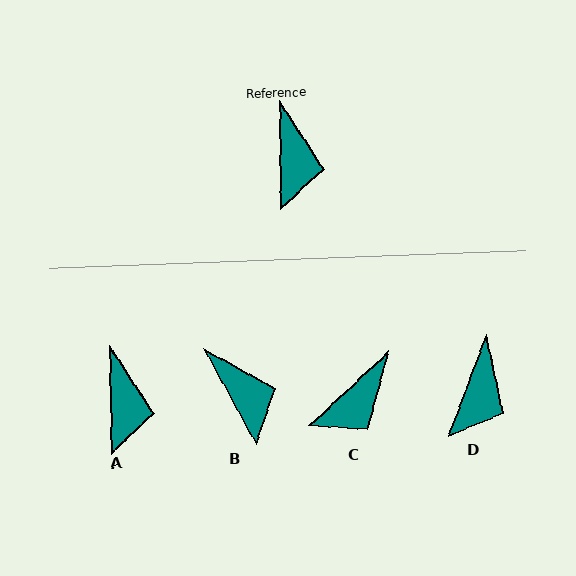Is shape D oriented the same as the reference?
No, it is off by about 21 degrees.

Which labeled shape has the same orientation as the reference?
A.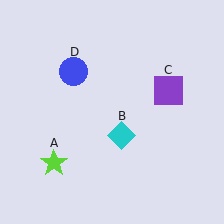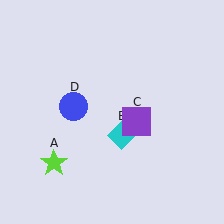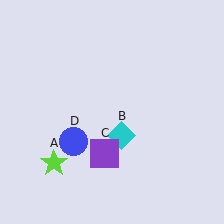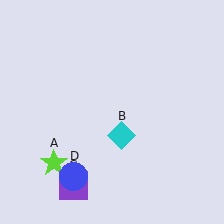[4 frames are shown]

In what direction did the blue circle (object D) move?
The blue circle (object D) moved down.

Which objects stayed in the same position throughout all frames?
Lime star (object A) and cyan diamond (object B) remained stationary.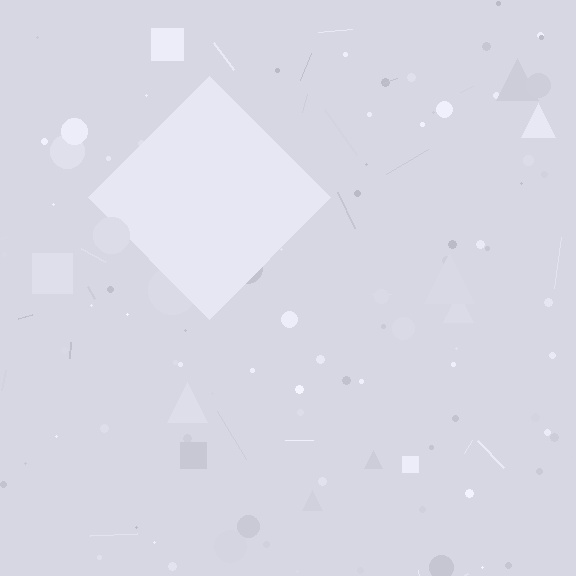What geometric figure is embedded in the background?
A diamond is embedded in the background.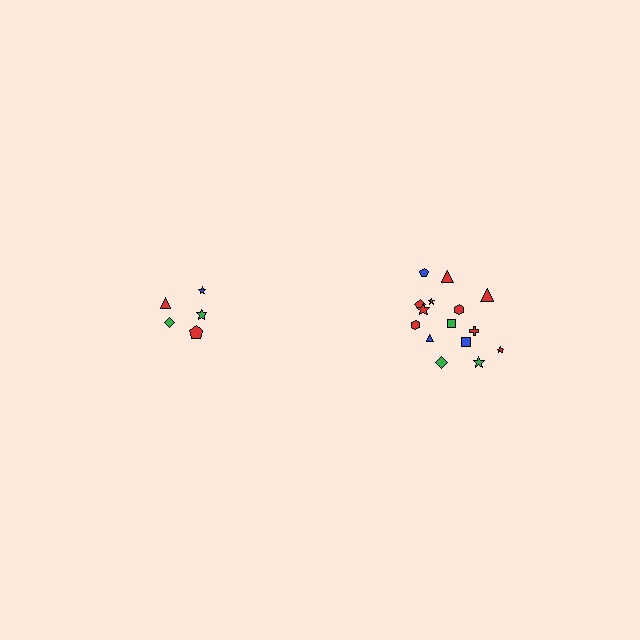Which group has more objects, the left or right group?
The right group.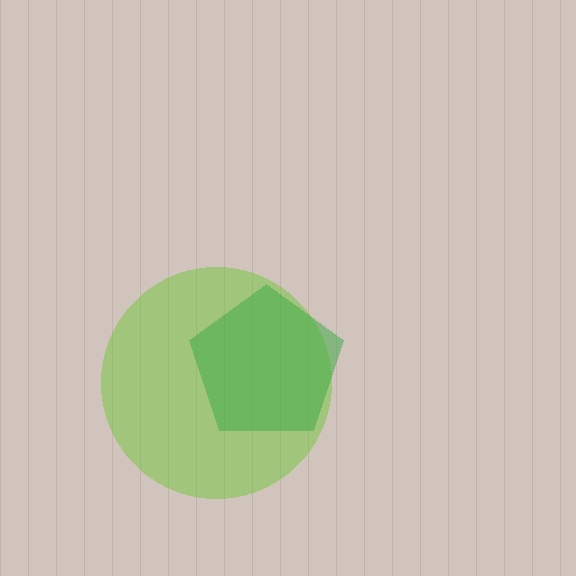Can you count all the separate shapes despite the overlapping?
Yes, there are 2 separate shapes.